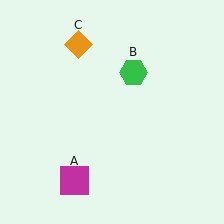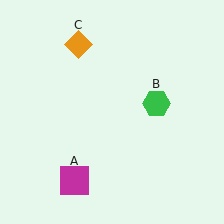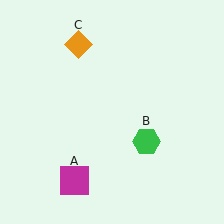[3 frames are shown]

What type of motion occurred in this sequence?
The green hexagon (object B) rotated clockwise around the center of the scene.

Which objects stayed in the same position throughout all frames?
Magenta square (object A) and orange diamond (object C) remained stationary.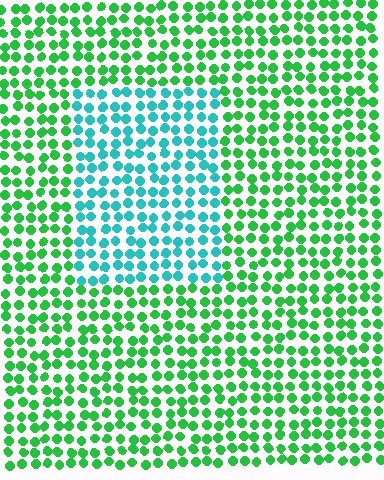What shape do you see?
I see a rectangle.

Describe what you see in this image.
The image is filled with small green elements in a uniform arrangement. A rectangle-shaped region is visible where the elements are tinted to a slightly different hue, forming a subtle color boundary.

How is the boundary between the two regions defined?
The boundary is defined purely by a slight shift in hue (about 49 degrees). Spacing, size, and orientation are identical on both sides.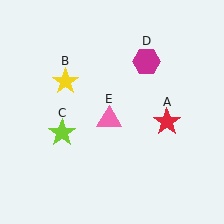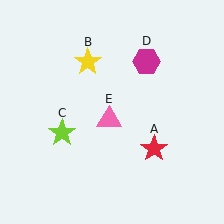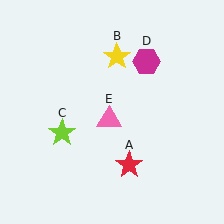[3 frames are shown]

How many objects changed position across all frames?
2 objects changed position: red star (object A), yellow star (object B).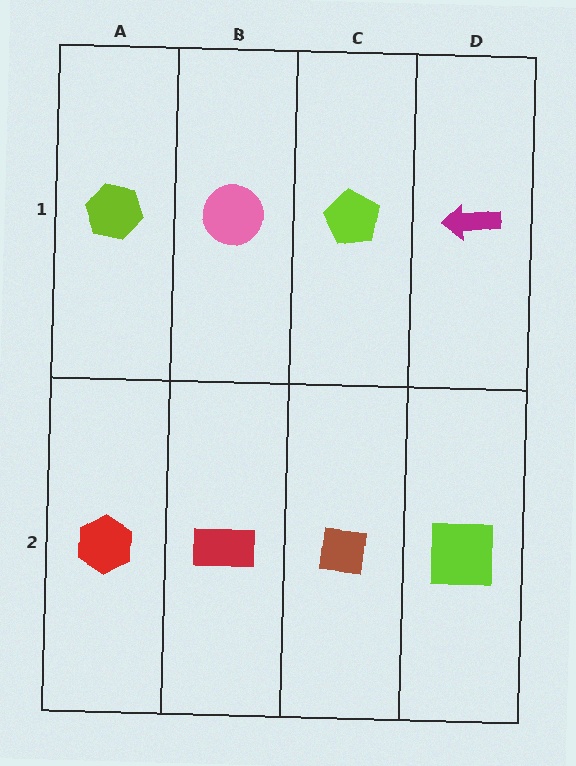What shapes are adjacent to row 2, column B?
A pink circle (row 1, column B), a red hexagon (row 2, column A), a brown square (row 2, column C).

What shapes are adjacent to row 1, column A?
A red hexagon (row 2, column A), a pink circle (row 1, column B).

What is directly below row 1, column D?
A lime square.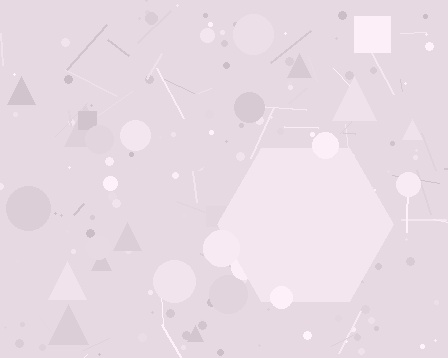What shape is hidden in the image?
A hexagon is hidden in the image.